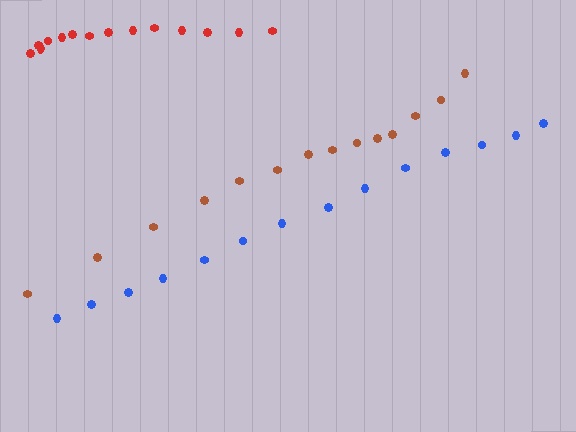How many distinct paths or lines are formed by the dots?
There are 3 distinct paths.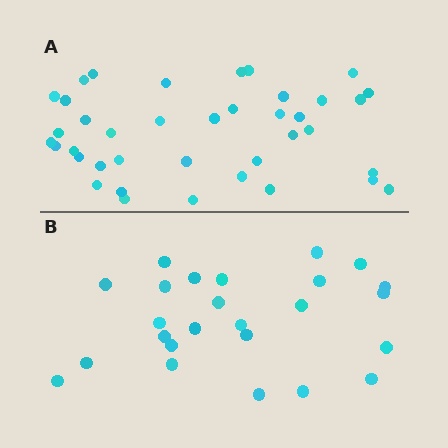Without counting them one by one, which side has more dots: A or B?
Region A (the top region) has more dots.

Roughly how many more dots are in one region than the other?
Region A has approximately 15 more dots than region B.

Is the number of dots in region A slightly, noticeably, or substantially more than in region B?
Region A has substantially more. The ratio is roughly 1.6 to 1.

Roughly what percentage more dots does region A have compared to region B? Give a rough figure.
About 55% more.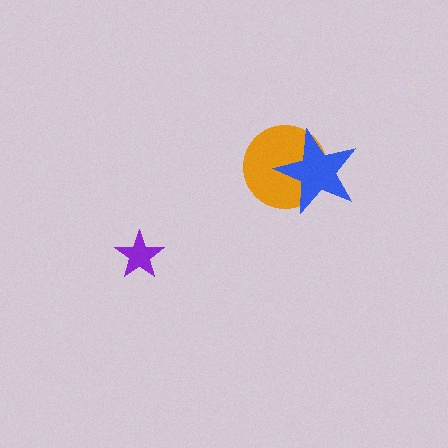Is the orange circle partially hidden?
Yes, it is partially covered by another shape.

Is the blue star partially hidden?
No, no other shape covers it.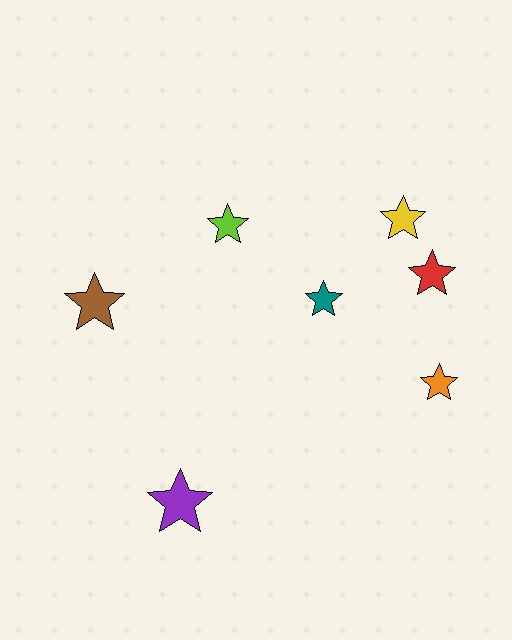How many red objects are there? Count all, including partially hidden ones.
There is 1 red object.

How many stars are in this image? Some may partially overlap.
There are 7 stars.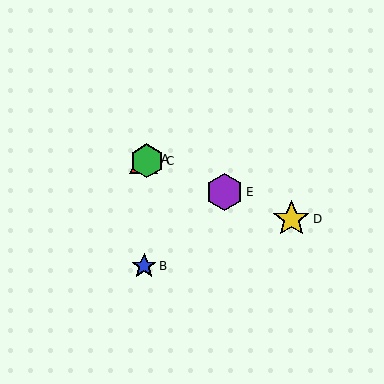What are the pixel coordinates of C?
Object C is at (147, 161).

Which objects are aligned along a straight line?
Objects A, C, D, E are aligned along a straight line.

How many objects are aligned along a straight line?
4 objects (A, C, D, E) are aligned along a straight line.